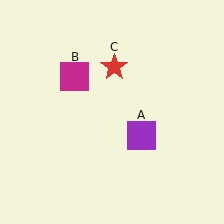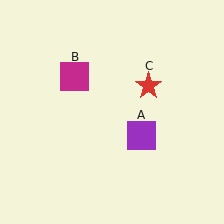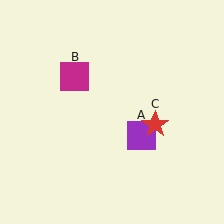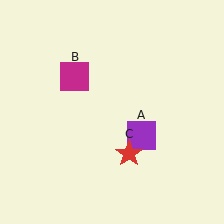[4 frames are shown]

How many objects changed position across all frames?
1 object changed position: red star (object C).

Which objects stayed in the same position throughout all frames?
Purple square (object A) and magenta square (object B) remained stationary.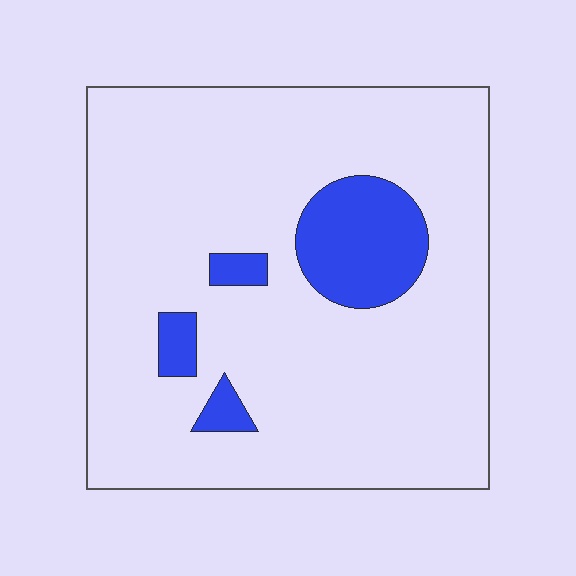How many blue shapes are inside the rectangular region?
4.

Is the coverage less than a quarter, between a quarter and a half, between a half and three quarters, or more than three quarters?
Less than a quarter.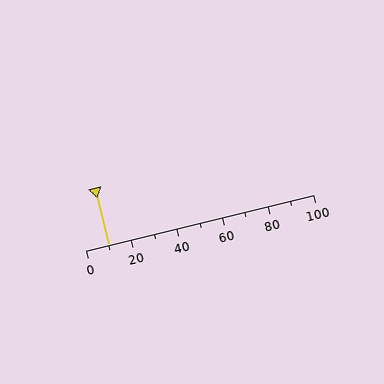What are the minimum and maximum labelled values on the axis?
The axis runs from 0 to 100.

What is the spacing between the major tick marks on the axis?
The major ticks are spaced 20 apart.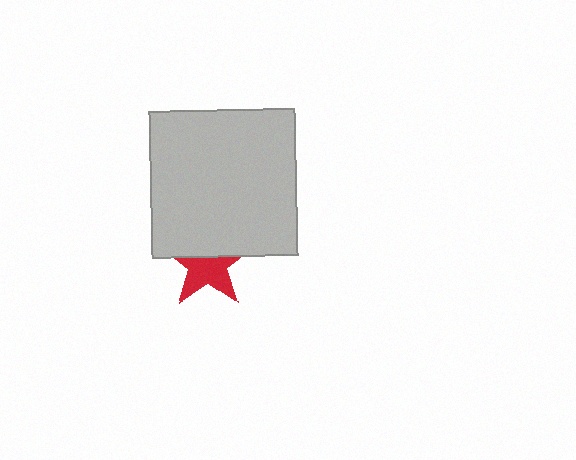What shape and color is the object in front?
The object in front is a light gray square.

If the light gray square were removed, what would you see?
You would see the complete red star.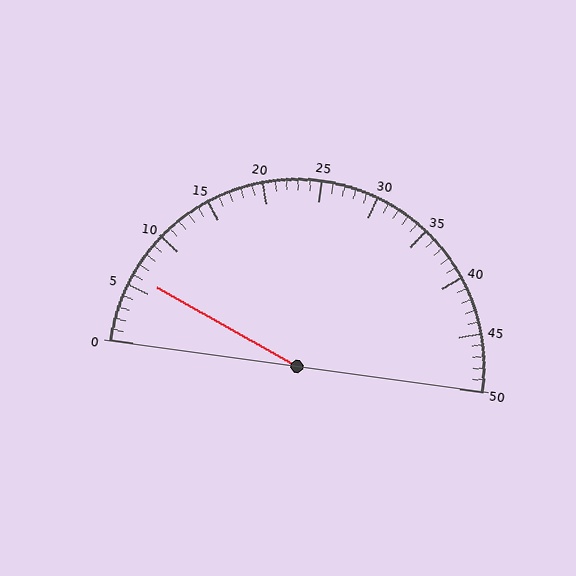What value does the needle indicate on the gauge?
The needle indicates approximately 6.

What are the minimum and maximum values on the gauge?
The gauge ranges from 0 to 50.